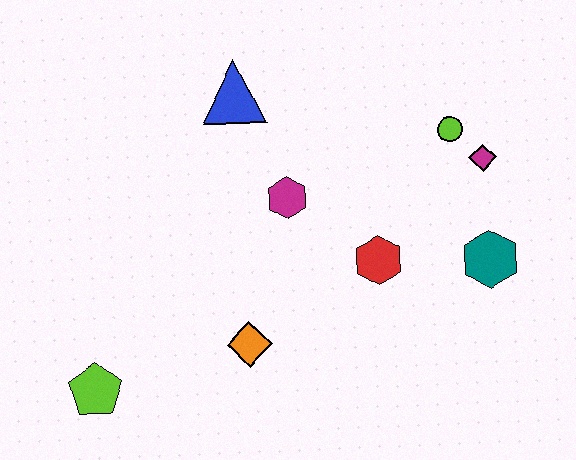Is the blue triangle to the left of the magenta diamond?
Yes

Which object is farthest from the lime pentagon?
The magenta diamond is farthest from the lime pentagon.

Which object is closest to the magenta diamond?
The lime circle is closest to the magenta diamond.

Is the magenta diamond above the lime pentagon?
Yes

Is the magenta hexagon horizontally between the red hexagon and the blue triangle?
Yes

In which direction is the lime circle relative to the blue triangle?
The lime circle is to the right of the blue triangle.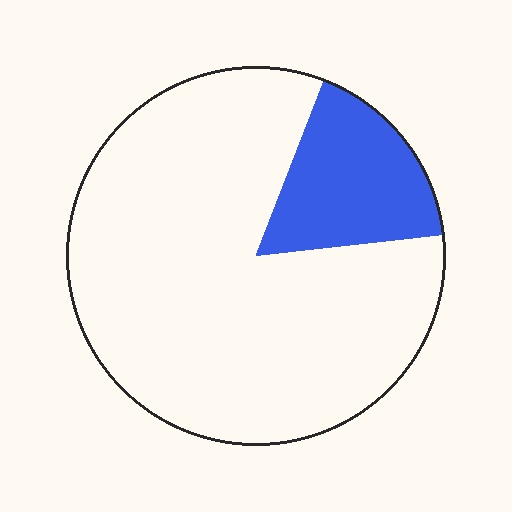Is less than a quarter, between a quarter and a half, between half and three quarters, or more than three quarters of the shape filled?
Less than a quarter.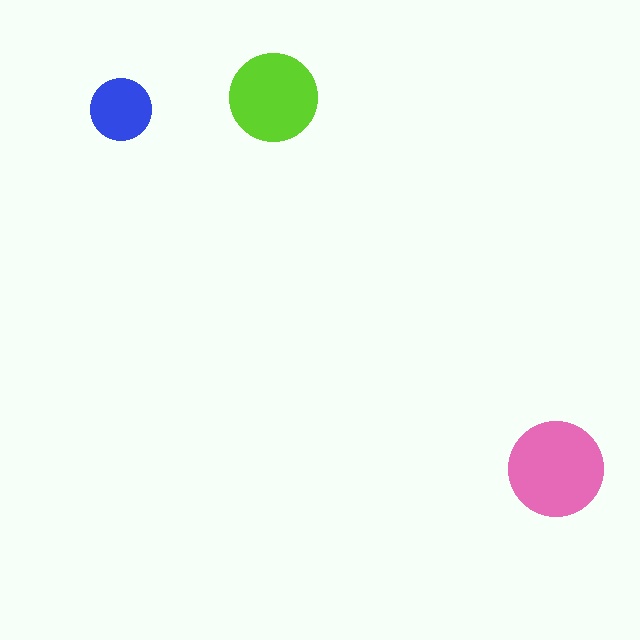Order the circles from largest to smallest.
the pink one, the lime one, the blue one.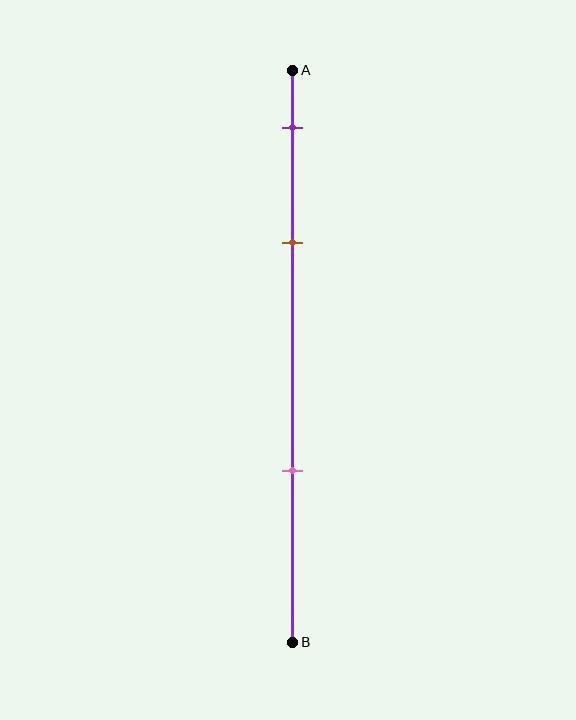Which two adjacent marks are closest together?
The purple and brown marks are the closest adjacent pair.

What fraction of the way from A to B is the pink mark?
The pink mark is approximately 70% (0.7) of the way from A to B.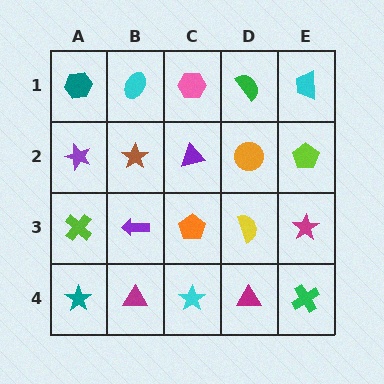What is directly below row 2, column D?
A yellow semicircle.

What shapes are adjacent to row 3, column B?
A brown star (row 2, column B), a magenta triangle (row 4, column B), a lime cross (row 3, column A), an orange pentagon (row 3, column C).